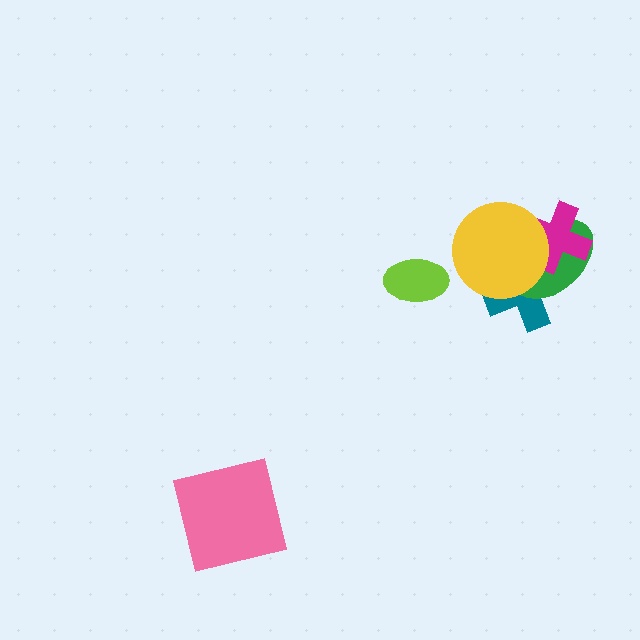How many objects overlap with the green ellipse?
3 objects overlap with the green ellipse.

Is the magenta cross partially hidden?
Yes, it is partially covered by another shape.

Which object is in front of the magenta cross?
The yellow circle is in front of the magenta cross.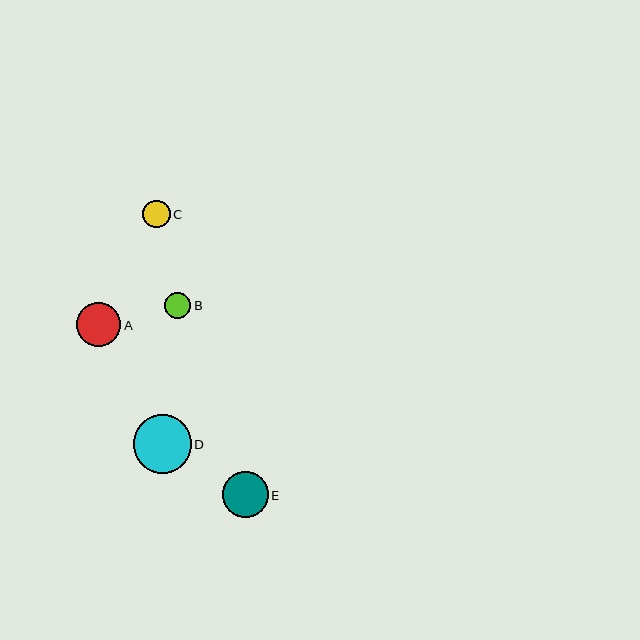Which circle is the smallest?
Circle B is the smallest with a size of approximately 26 pixels.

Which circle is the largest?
Circle D is the largest with a size of approximately 58 pixels.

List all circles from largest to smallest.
From largest to smallest: D, E, A, C, B.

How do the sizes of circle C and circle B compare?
Circle C and circle B are approximately the same size.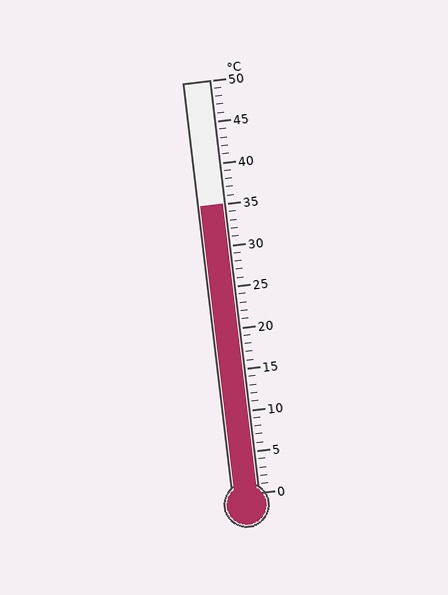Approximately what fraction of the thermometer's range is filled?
The thermometer is filled to approximately 70% of its range.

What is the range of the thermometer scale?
The thermometer scale ranges from 0°C to 50°C.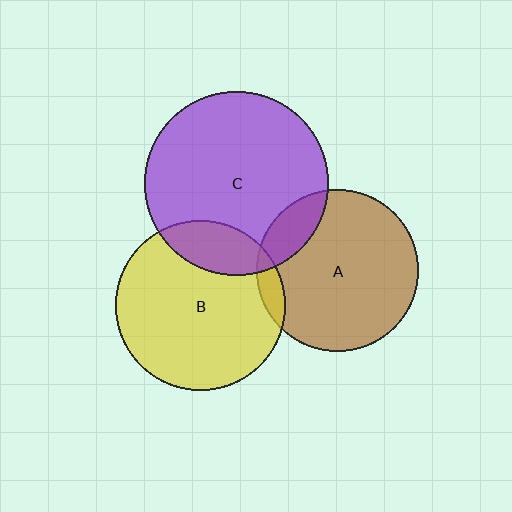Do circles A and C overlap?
Yes.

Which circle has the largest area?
Circle C (purple).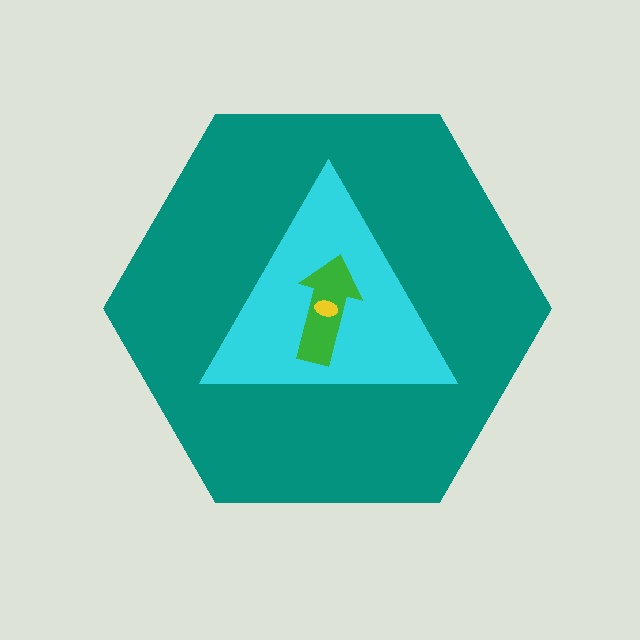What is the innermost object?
The yellow ellipse.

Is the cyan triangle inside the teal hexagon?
Yes.